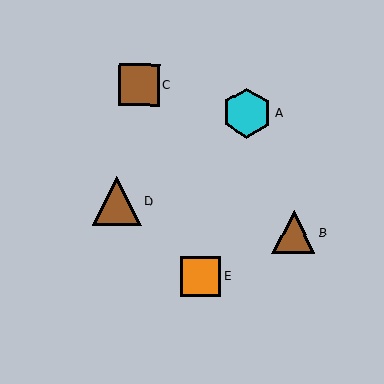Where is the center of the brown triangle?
The center of the brown triangle is at (117, 201).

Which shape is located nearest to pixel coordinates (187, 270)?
The orange square (labeled E) at (200, 276) is nearest to that location.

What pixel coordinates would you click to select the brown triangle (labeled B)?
Click at (294, 232) to select the brown triangle B.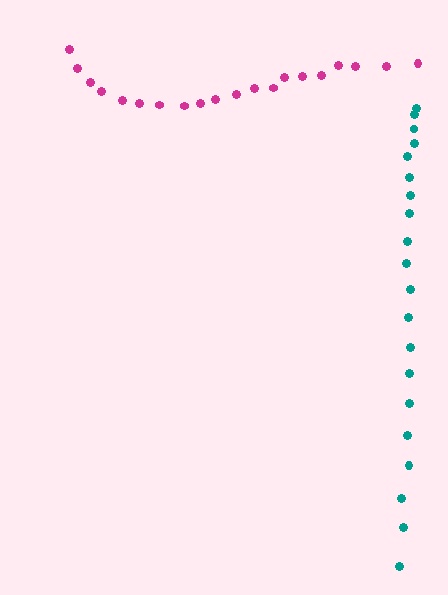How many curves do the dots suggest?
There are 2 distinct paths.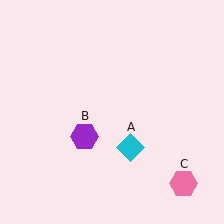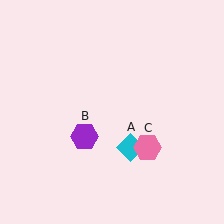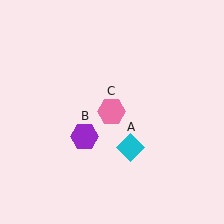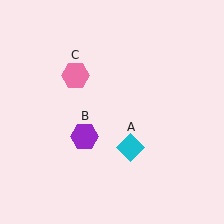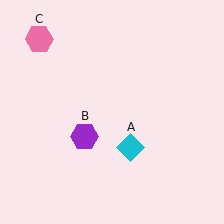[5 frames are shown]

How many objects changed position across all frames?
1 object changed position: pink hexagon (object C).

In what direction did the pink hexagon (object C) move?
The pink hexagon (object C) moved up and to the left.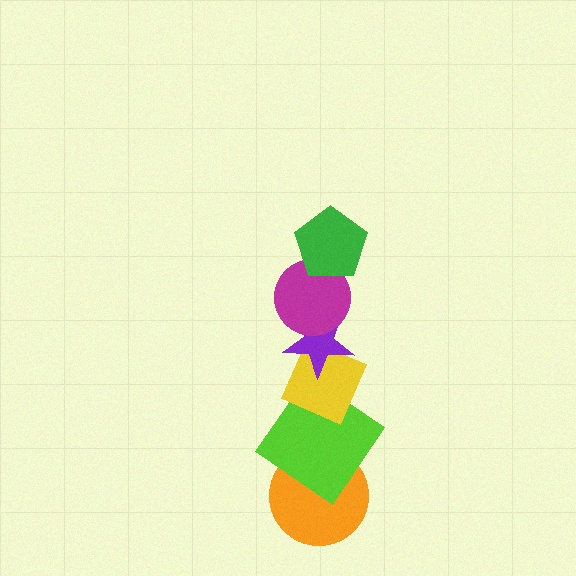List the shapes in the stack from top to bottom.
From top to bottom: the green pentagon, the magenta circle, the purple star, the yellow diamond, the lime diamond, the orange circle.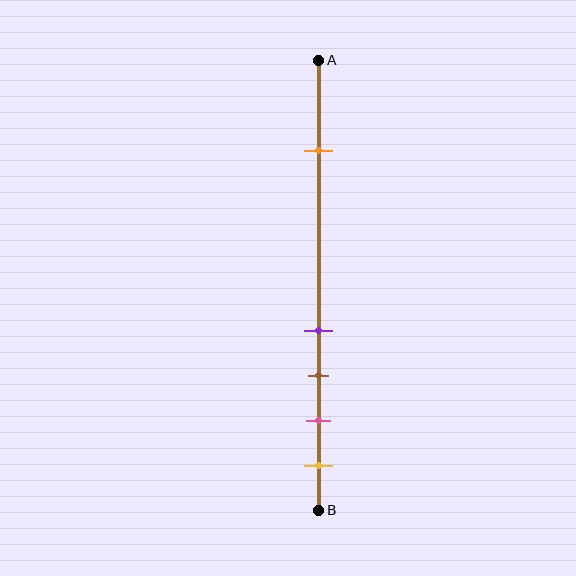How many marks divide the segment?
There are 5 marks dividing the segment.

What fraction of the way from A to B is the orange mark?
The orange mark is approximately 20% (0.2) of the way from A to B.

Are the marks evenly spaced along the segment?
No, the marks are not evenly spaced.